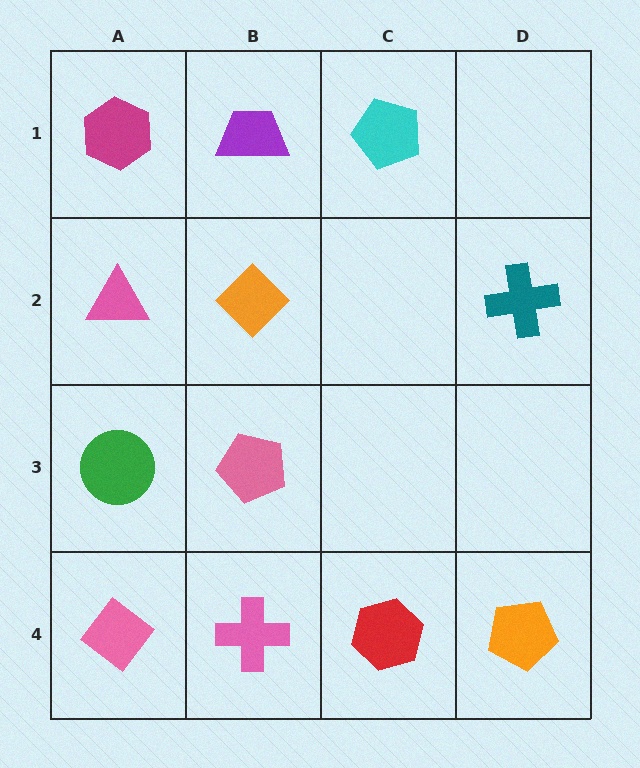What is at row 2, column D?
A teal cross.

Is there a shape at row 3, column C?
No, that cell is empty.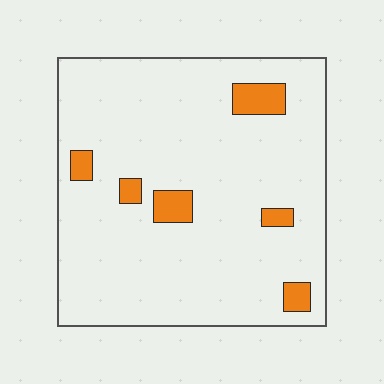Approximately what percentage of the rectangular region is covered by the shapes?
Approximately 10%.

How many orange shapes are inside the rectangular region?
6.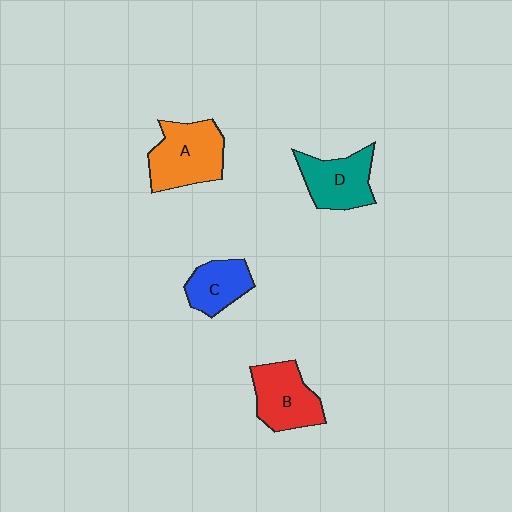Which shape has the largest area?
Shape A (orange).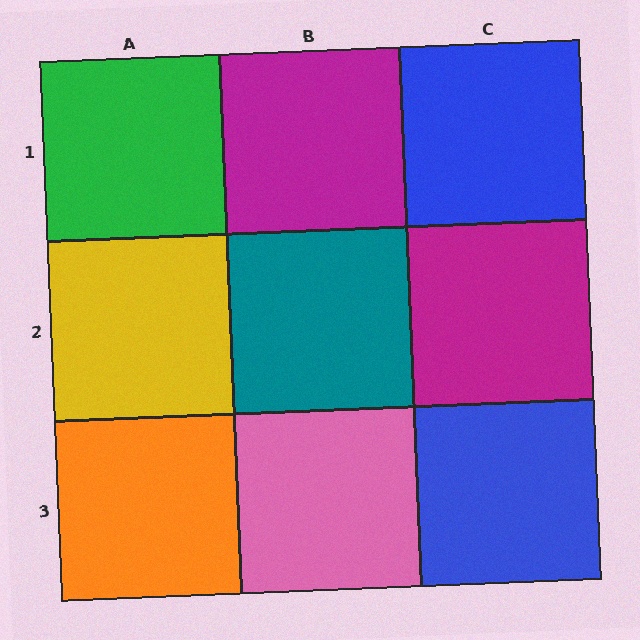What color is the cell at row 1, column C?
Blue.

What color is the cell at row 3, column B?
Pink.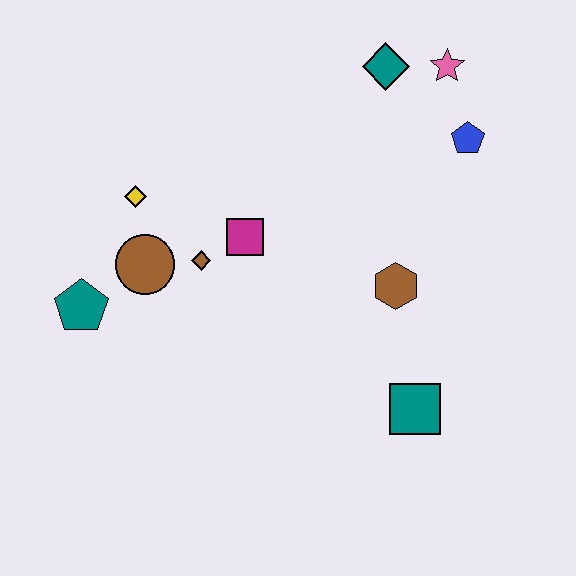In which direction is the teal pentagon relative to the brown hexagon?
The teal pentagon is to the left of the brown hexagon.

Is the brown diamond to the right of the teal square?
No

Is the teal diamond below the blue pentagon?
No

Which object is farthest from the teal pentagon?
The pink star is farthest from the teal pentagon.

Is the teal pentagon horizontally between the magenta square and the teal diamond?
No